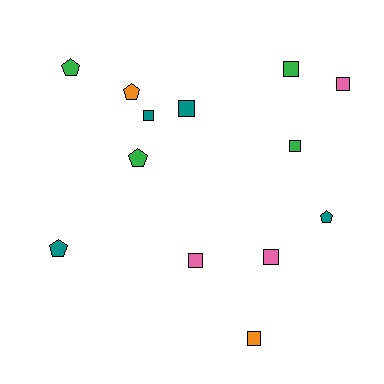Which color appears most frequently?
Green, with 4 objects.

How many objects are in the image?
There are 13 objects.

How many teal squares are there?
There are 2 teal squares.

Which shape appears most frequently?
Square, with 8 objects.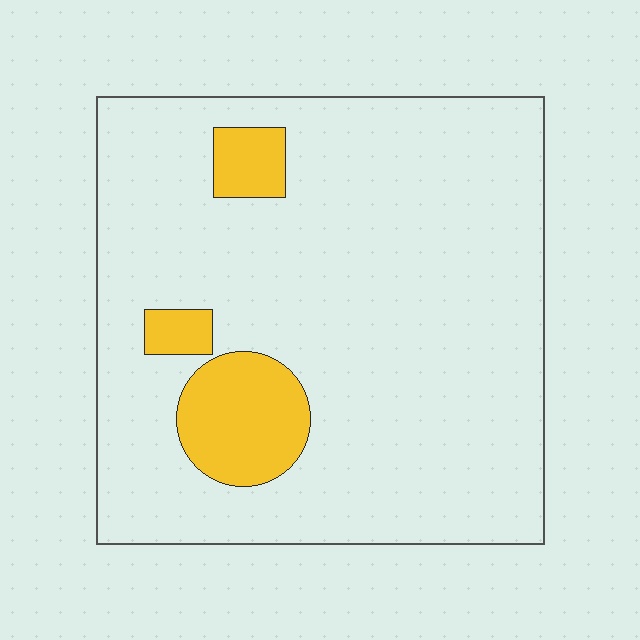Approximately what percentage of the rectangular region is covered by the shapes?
Approximately 10%.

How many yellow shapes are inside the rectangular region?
3.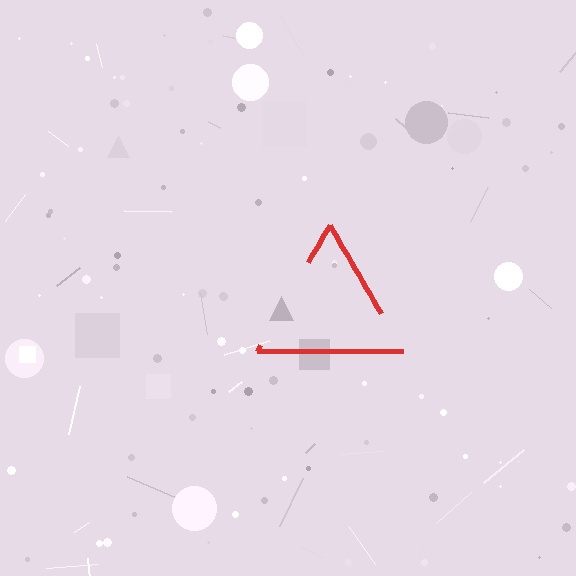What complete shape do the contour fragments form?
The contour fragments form a triangle.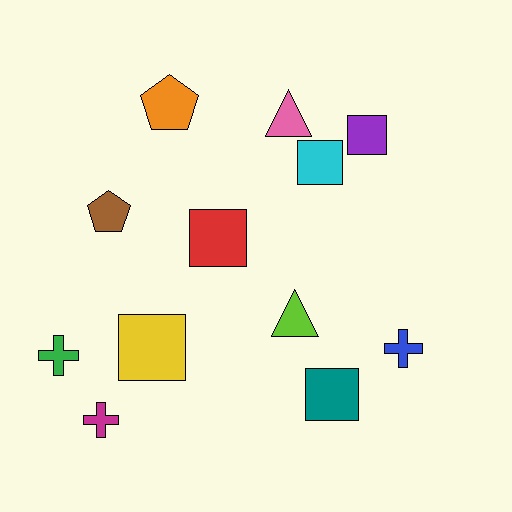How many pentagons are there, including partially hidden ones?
There are 2 pentagons.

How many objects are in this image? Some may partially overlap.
There are 12 objects.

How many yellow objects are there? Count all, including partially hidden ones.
There is 1 yellow object.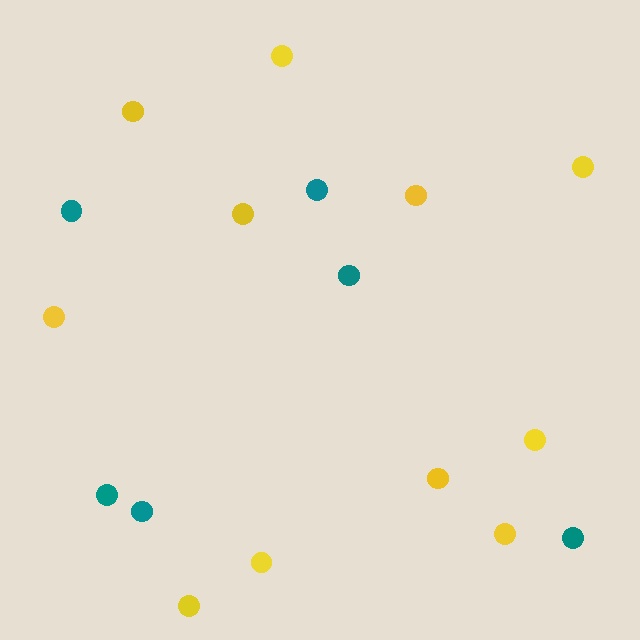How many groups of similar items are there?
There are 2 groups: one group of teal circles (6) and one group of yellow circles (11).